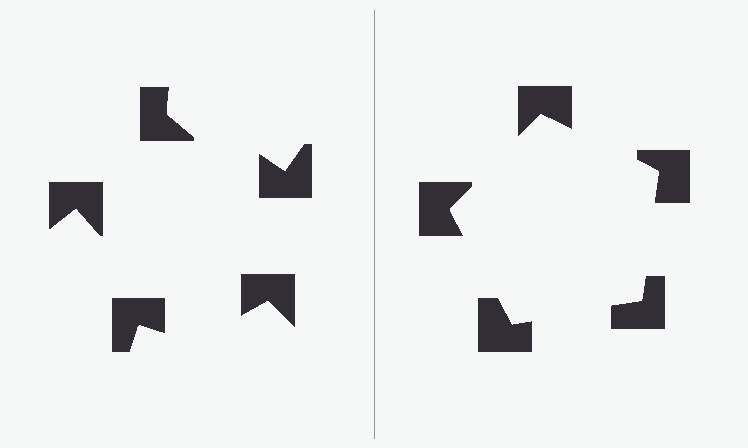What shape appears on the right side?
An illusory pentagon.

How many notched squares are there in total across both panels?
10 — 5 on each side.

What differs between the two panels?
The notched squares are positioned identically on both sides; only the wedge orientations differ. On the right they align to a pentagon; on the left they are misaligned.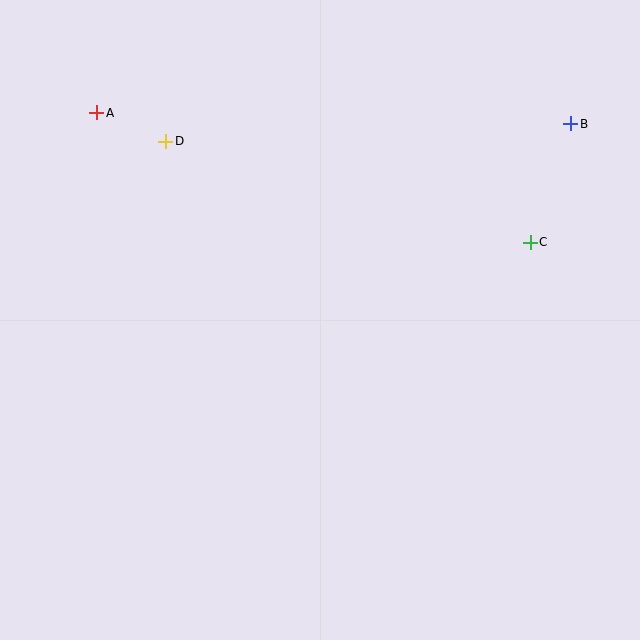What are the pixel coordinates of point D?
Point D is at (166, 141).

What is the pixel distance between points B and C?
The distance between B and C is 125 pixels.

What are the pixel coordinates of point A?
Point A is at (97, 113).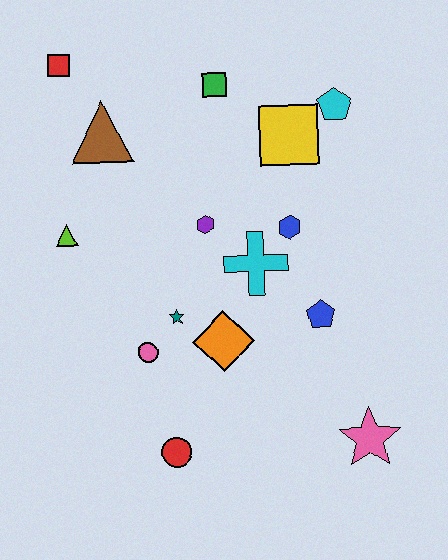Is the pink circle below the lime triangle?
Yes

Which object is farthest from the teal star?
The red square is farthest from the teal star.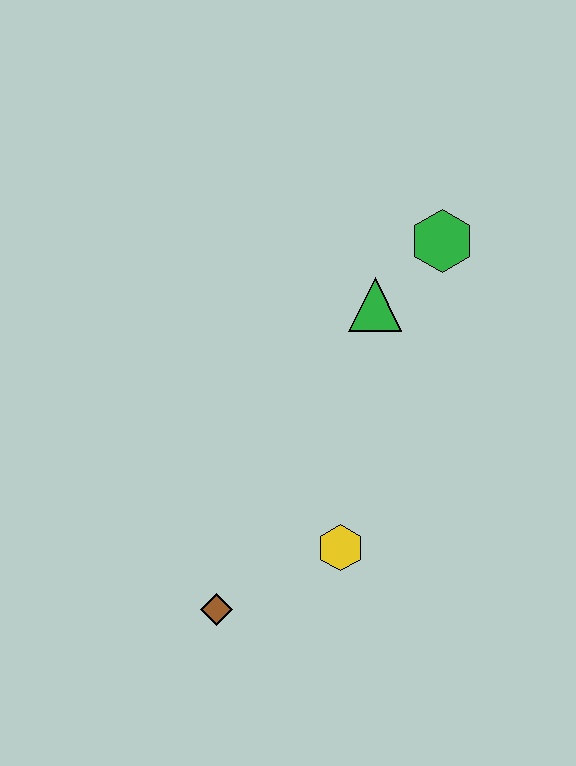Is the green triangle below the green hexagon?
Yes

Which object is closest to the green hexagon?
The green triangle is closest to the green hexagon.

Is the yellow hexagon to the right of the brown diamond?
Yes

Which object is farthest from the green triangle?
The brown diamond is farthest from the green triangle.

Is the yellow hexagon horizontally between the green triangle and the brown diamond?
Yes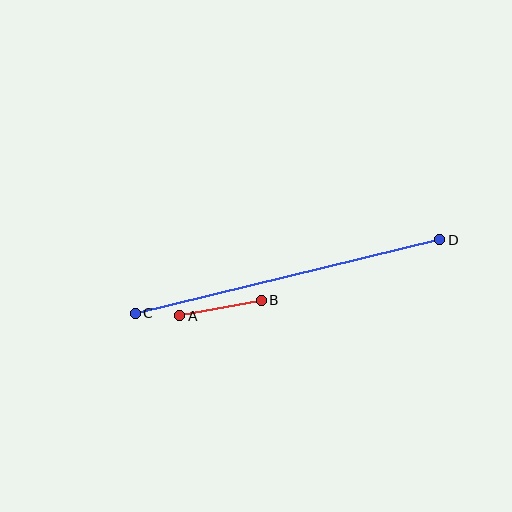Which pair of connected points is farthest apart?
Points C and D are farthest apart.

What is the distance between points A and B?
The distance is approximately 83 pixels.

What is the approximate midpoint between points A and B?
The midpoint is at approximately (220, 308) pixels.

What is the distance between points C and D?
The distance is approximately 313 pixels.